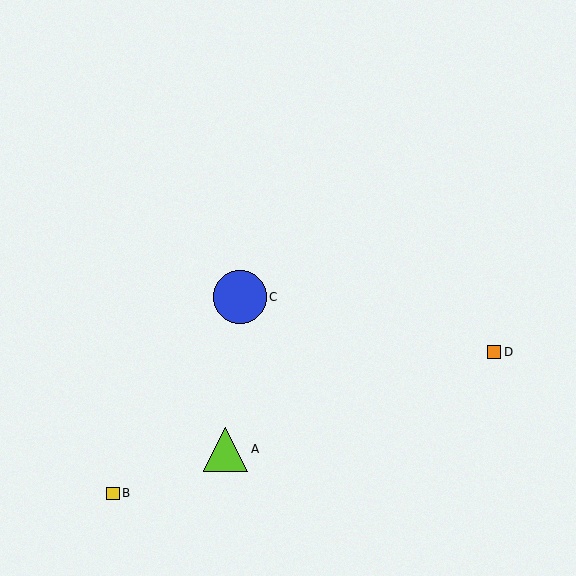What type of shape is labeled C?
Shape C is a blue circle.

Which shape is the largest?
The blue circle (labeled C) is the largest.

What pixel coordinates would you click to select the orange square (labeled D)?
Click at (494, 352) to select the orange square D.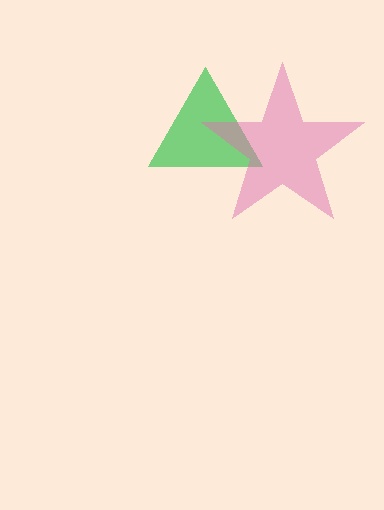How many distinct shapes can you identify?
There are 2 distinct shapes: a green triangle, a pink star.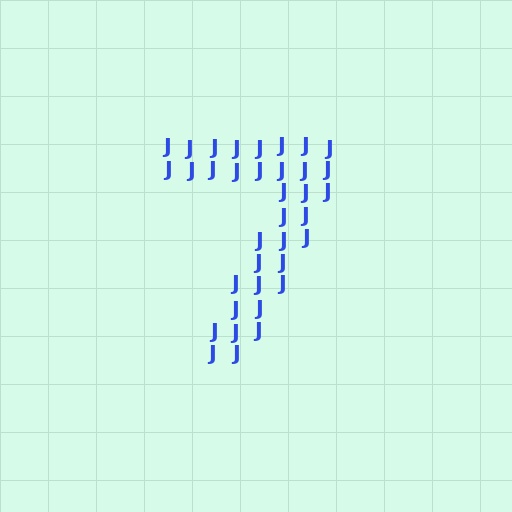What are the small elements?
The small elements are letter J's.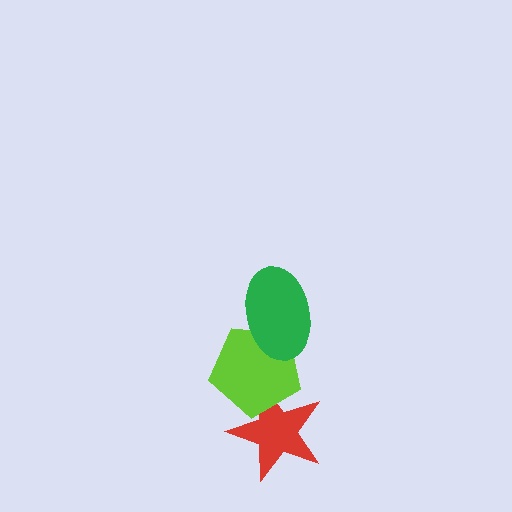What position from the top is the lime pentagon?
The lime pentagon is 2nd from the top.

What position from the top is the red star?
The red star is 3rd from the top.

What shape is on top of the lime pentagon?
The green ellipse is on top of the lime pentagon.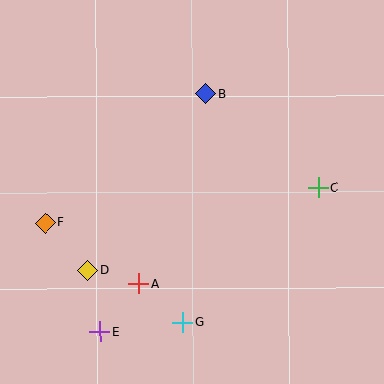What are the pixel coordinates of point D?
Point D is at (88, 271).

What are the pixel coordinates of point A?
Point A is at (139, 284).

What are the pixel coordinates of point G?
Point G is at (183, 322).